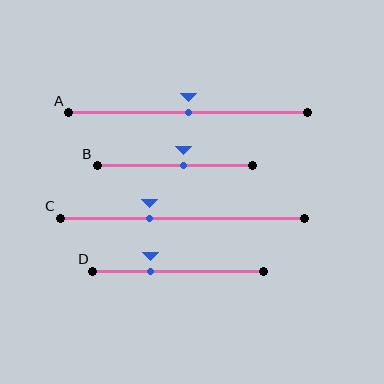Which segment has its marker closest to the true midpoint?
Segment A has its marker closest to the true midpoint.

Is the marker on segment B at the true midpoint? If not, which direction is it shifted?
No, the marker on segment B is shifted to the right by about 5% of the segment length.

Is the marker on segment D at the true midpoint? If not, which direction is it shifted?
No, the marker on segment D is shifted to the left by about 16% of the segment length.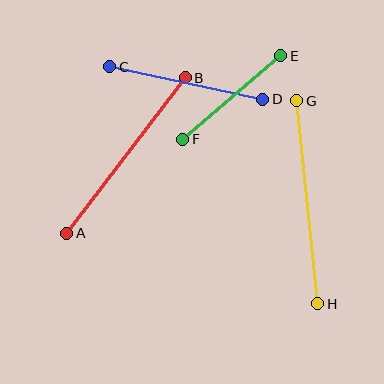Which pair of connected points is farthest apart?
Points G and H are farthest apart.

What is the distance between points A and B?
The distance is approximately 195 pixels.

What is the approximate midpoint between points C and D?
The midpoint is at approximately (186, 83) pixels.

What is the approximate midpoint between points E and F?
The midpoint is at approximately (232, 97) pixels.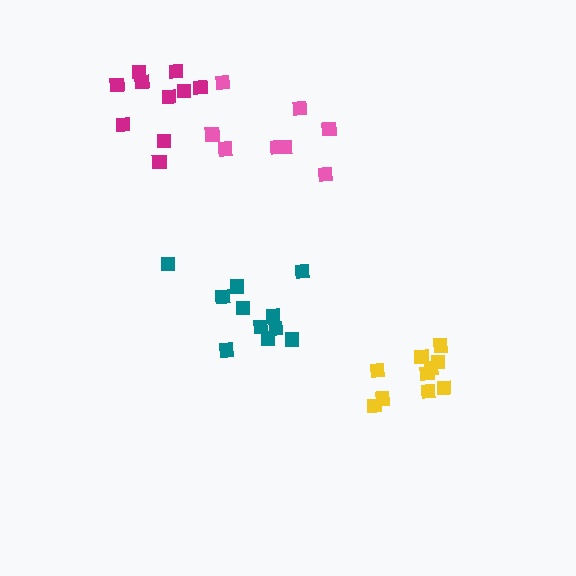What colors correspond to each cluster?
The clusters are colored: pink, teal, magenta, yellow.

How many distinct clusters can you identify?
There are 4 distinct clusters.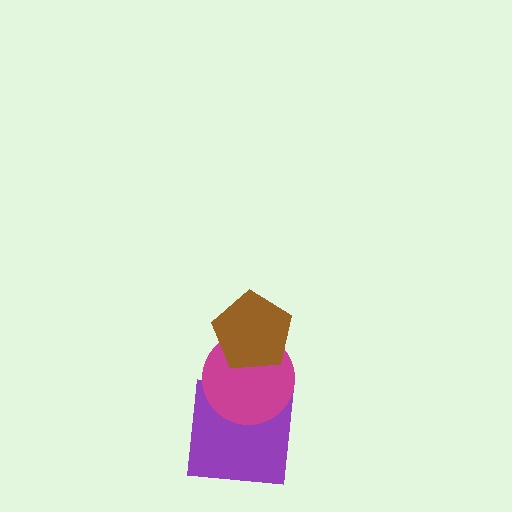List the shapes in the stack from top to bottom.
From top to bottom: the brown pentagon, the magenta circle, the purple square.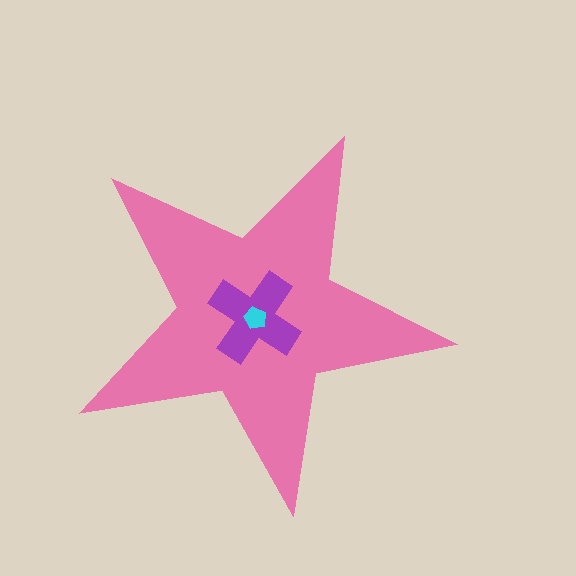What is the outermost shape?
The pink star.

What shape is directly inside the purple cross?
The cyan pentagon.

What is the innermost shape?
The cyan pentagon.